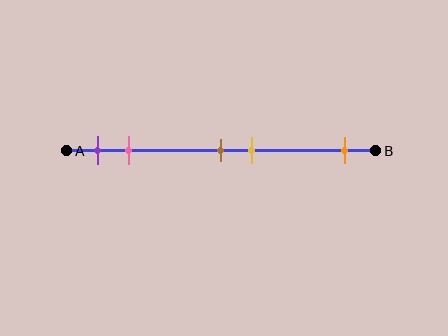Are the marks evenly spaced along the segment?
No, the marks are not evenly spaced.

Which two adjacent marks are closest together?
The brown and yellow marks are the closest adjacent pair.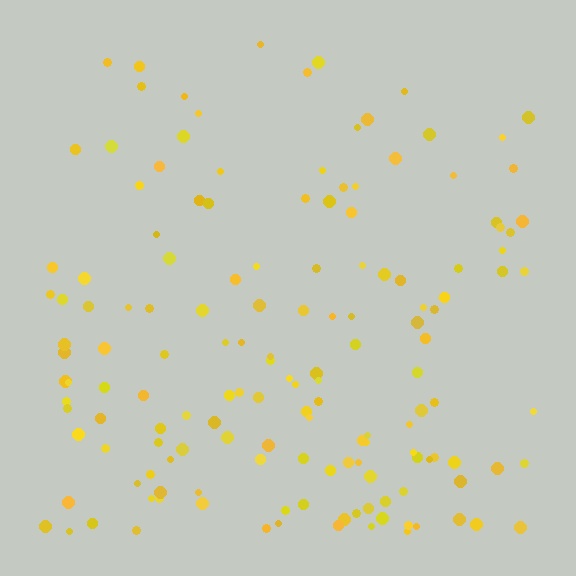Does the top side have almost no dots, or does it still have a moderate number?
Still a moderate number, just noticeably fewer than the bottom.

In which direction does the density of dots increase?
From top to bottom, with the bottom side densest.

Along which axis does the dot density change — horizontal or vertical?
Vertical.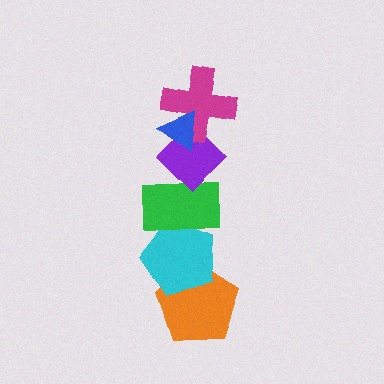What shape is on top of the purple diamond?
The magenta cross is on top of the purple diamond.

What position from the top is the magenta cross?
The magenta cross is 2nd from the top.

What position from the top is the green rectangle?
The green rectangle is 4th from the top.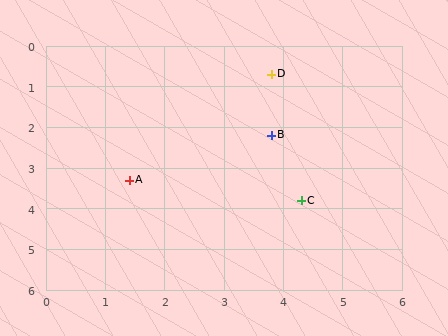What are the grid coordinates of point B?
Point B is at approximately (3.8, 2.2).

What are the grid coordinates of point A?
Point A is at approximately (1.4, 3.3).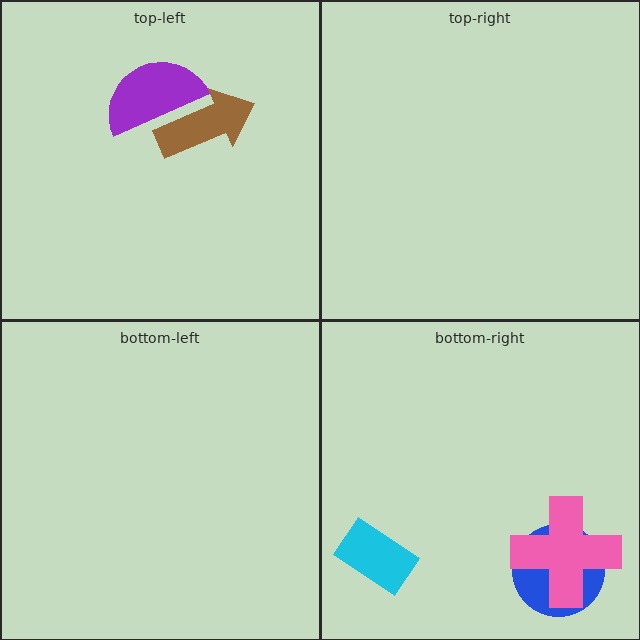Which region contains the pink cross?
The bottom-right region.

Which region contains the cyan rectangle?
The bottom-right region.